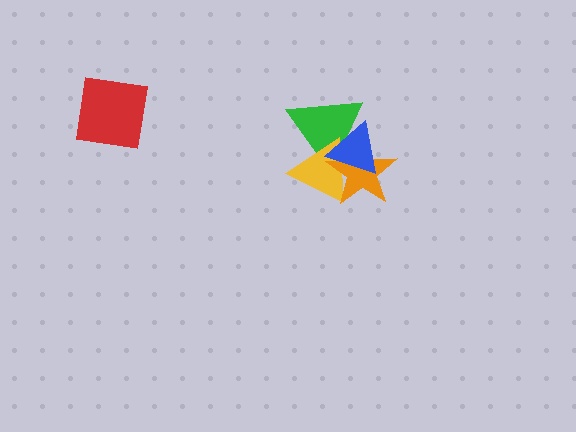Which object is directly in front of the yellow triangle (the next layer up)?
The orange star is directly in front of the yellow triangle.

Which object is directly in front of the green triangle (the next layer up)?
The yellow triangle is directly in front of the green triangle.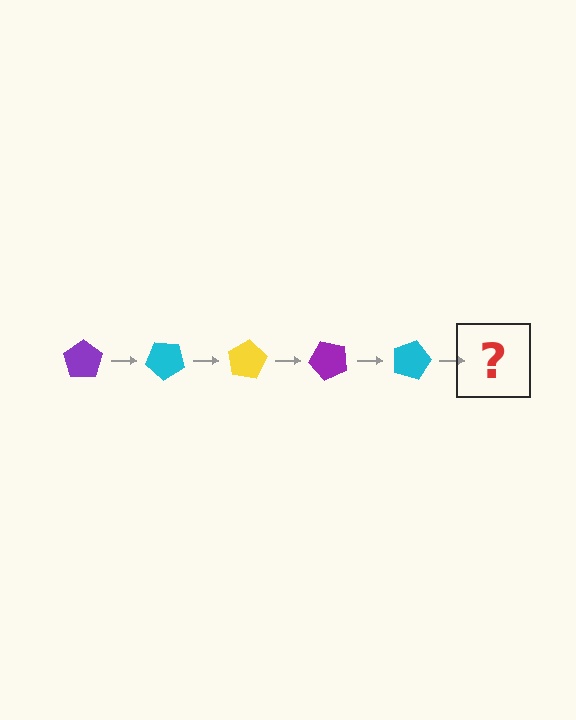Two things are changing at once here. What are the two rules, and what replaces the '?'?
The two rules are that it rotates 40 degrees each step and the color cycles through purple, cyan, and yellow. The '?' should be a yellow pentagon, rotated 200 degrees from the start.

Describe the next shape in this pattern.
It should be a yellow pentagon, rotated 200 degrees from the start.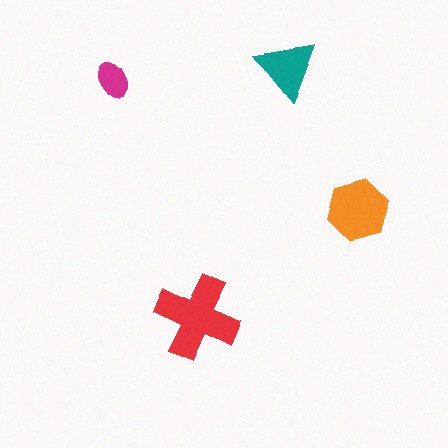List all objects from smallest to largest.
The magenta ellipse, the teal triangle, the orange hexagon, the red cross.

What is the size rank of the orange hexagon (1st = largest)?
2nd.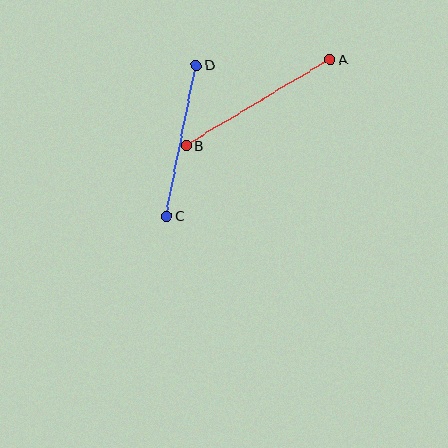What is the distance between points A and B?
The distance is approximately 168 pixels.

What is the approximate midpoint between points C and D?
The midpoint is at approximately (181, 141) pixels.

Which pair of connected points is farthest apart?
Points A and B are farthest apart.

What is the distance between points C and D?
The distance is approximately 154 pixels.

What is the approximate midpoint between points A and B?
The midpoint is at approximately (258, 103) pixels.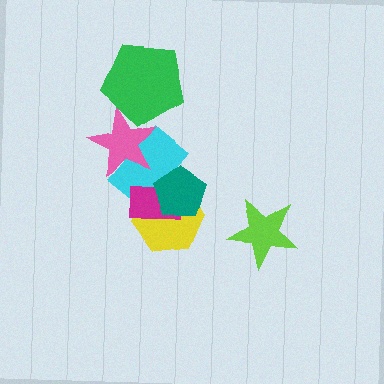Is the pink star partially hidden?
Yes, it is partially covered by another shape.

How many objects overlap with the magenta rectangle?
3 objects overlap with the magenta rectangle.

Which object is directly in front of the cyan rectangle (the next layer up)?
The magenta rectangle is directly in front of the cyan rectangle.